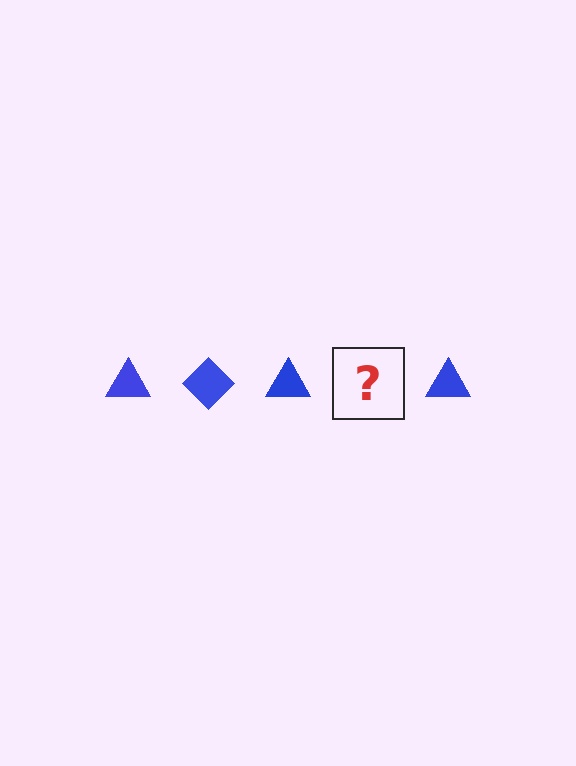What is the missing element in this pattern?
The missing element is a blue diamond.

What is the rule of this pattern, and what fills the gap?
The rule is that the pattern cycles through triangle, diamond shapes in blue. The gap should be filled with a blue diamond.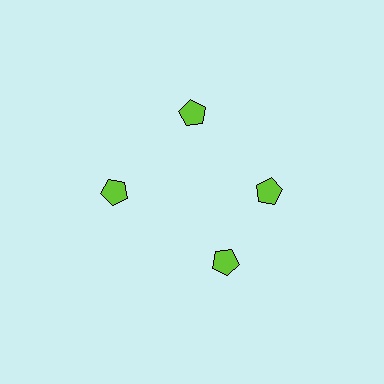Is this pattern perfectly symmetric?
No. The 4 lime pentagons are arranged in a ring, but one element near the 6 o'clock position is rotated out of alignment along the ring, breaking the 4-fold rotational symmetry.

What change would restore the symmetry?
The symmetry would be restored by rotating it back into even spacing with its neighbors so that all 4 pentagons sit at equal angles and equal distance from the center.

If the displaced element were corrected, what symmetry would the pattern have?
It would have 4-fold rotational symmetry — the pattern would map onto itself every 90 degrees.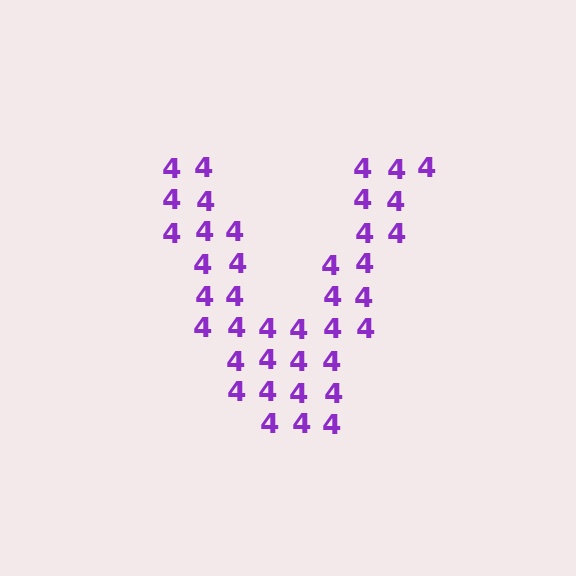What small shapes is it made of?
It is made of small digit 4's.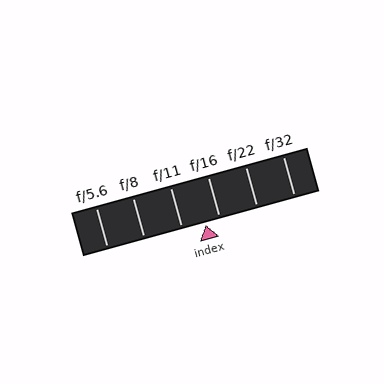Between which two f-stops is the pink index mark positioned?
The index mark is between f/11 and f/16.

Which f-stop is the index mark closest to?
The index mark is closest to f/16.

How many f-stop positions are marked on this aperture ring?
There are 6 f-stop positions marked.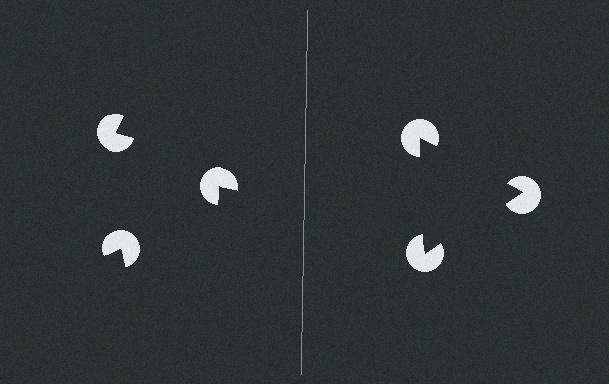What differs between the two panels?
The pac-man discs are positioned identically on both sides; only the wedge orientations differ. On the right they align to a triangle; on the left they are misaligned.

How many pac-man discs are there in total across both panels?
6 — 3 on each side.